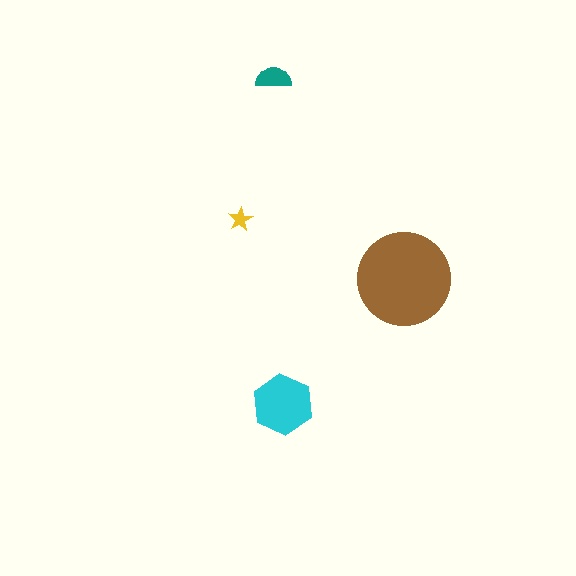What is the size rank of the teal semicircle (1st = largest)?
3rd.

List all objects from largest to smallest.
The brown circle, the cyan hexagon, the teal semicircle, the yellow star.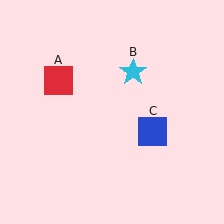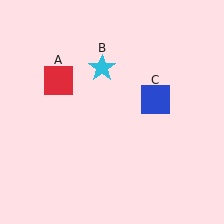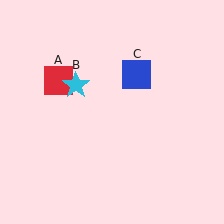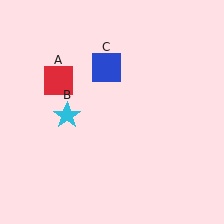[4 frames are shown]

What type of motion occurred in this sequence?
The cyan star (object B), blue square (object C) rotated counterclockwise around the center of the scene.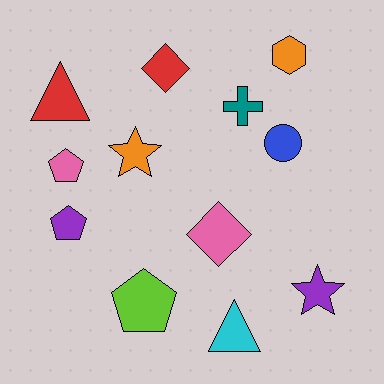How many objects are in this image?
There are 12 objects.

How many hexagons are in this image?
There is 1 hexagon.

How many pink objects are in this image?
There are 2 pink objects.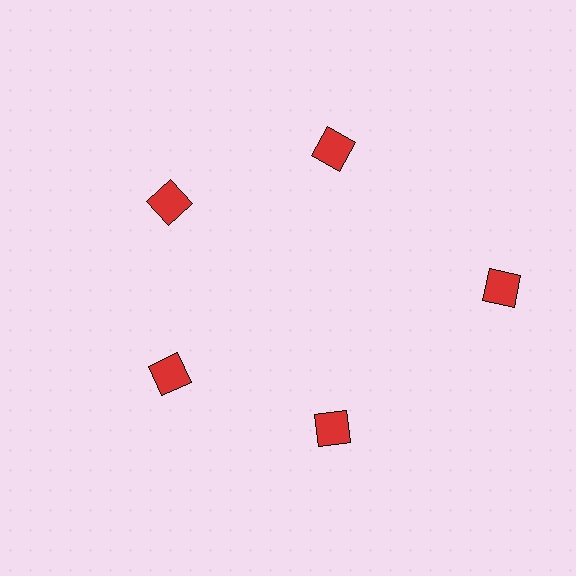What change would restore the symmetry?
The symmetry would be restored by moving it inward, back onto the ring so that all 5 diamonds sit at equal angles and equal distance from the center.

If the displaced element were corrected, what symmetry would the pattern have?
It would have 5-fold rotational symmetry — the pattern would map onto itself every 72 degrees.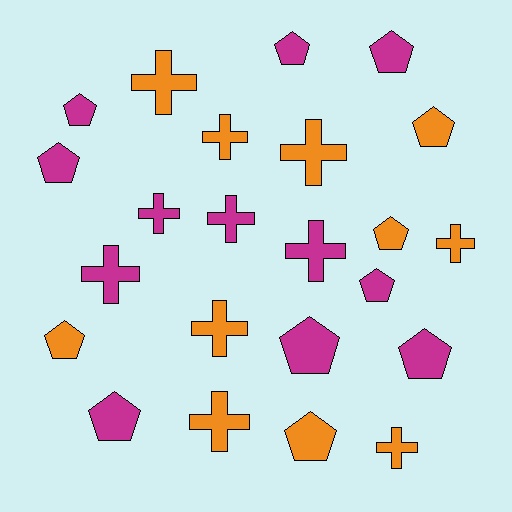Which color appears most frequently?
Magenta, with 12 objects.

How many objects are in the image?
There are 23 objects.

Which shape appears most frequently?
Pentagon, with 12 objects.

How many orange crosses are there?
There are 7 orange crosses.